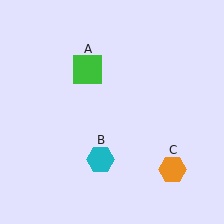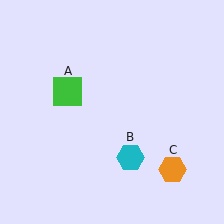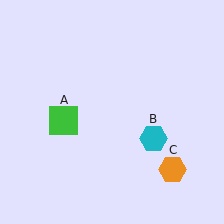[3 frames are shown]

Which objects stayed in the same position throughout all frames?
Orange hexagon (object C) remained stationary.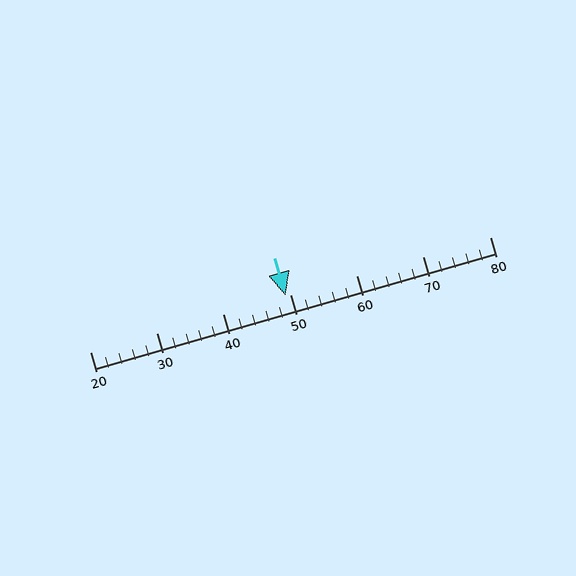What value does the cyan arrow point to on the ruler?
The cyan arrow points to approximately 49.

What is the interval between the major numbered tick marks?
The major tick marks are spaced 10 units apart.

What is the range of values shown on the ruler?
The ruler shows values from 20 to 80.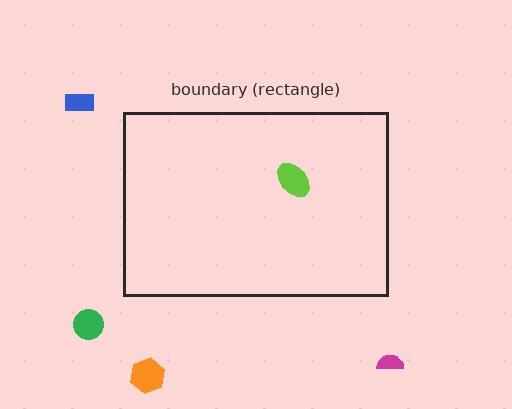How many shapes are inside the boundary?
1 inside, 4 outside.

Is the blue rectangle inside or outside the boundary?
Outside.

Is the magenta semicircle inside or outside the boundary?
Outside.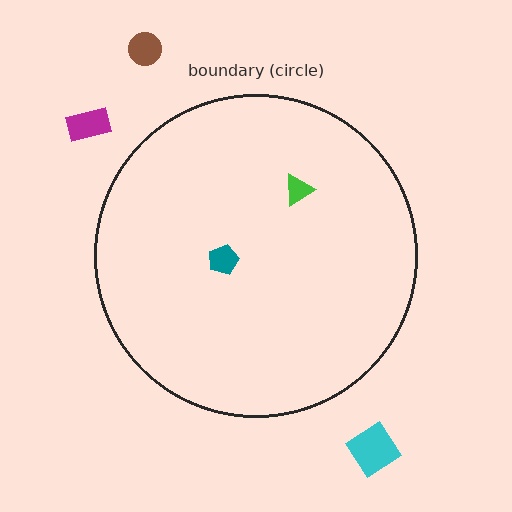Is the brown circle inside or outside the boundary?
Outside.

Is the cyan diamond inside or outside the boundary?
Outside.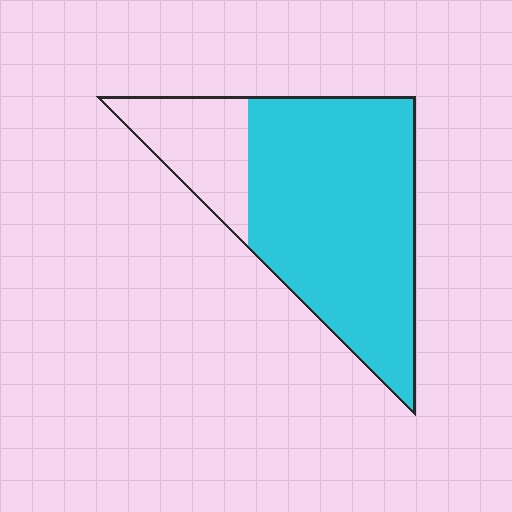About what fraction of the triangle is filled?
About three quarters (3/4).